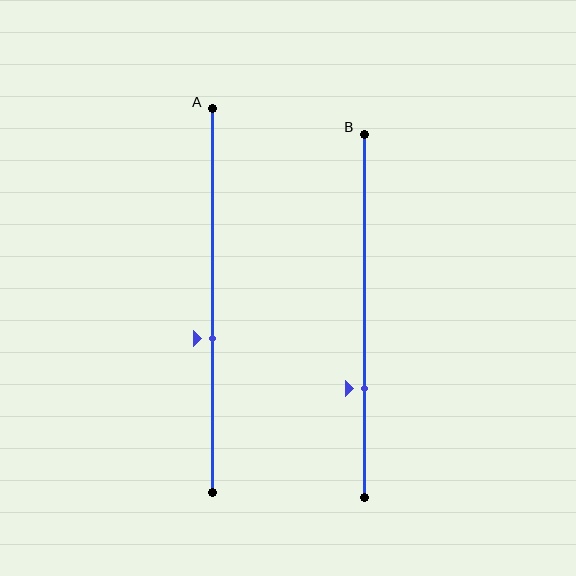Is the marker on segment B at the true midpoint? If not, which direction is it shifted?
No, the marker on segment B is shifted downward by about 20% of the segment length.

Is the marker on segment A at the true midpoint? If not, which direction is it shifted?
No, the marker on segment A is shifted downward by about 10% of the segment length.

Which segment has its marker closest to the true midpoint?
Segment A has its marker closest to the true midpoint.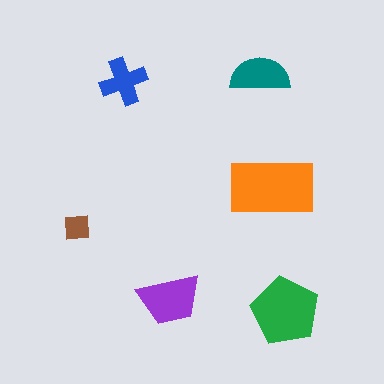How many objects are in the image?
There are 6 objects in the image.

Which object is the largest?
The orange rectangle.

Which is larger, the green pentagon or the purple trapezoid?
The green pentagon.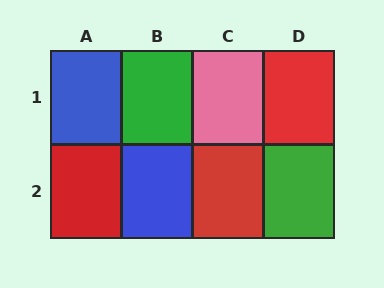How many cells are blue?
2 cells are blue.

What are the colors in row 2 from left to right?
Red, blue, red, green.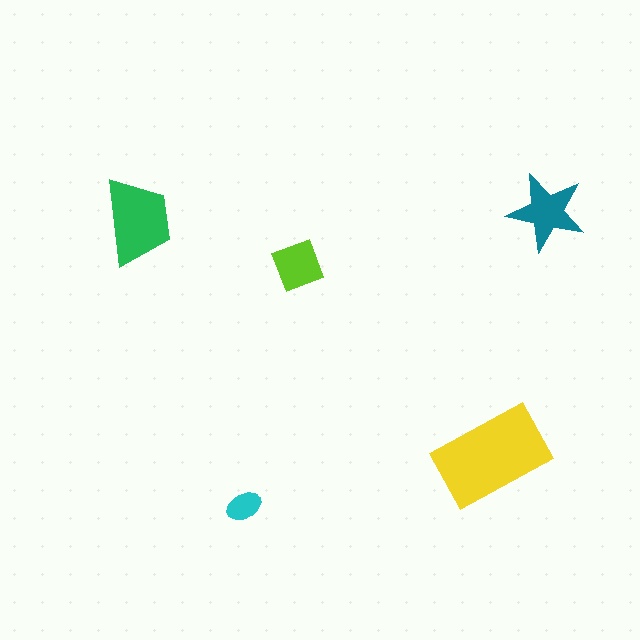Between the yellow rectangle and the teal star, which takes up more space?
The yellow rectangle.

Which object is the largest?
The yellow rectangle.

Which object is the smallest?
The cyan ellipse.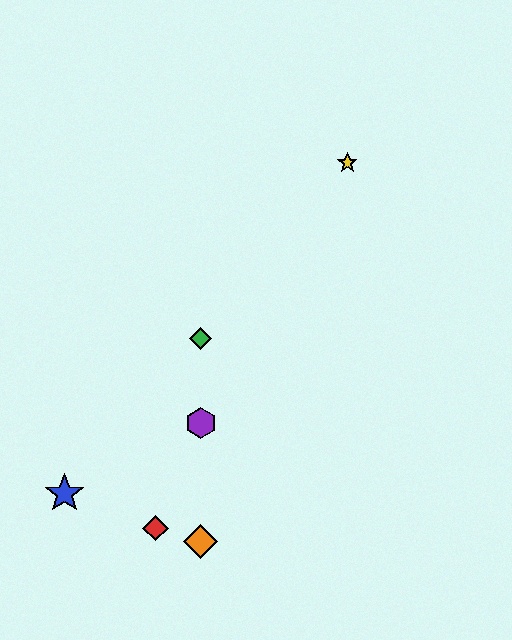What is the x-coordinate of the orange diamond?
The orange diamond is at x≈201.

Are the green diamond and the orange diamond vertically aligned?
Yes, both are at x≈201.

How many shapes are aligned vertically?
3 shapes (the green diamond, the purple hexagon, the orange diamond) are aligned vertically.